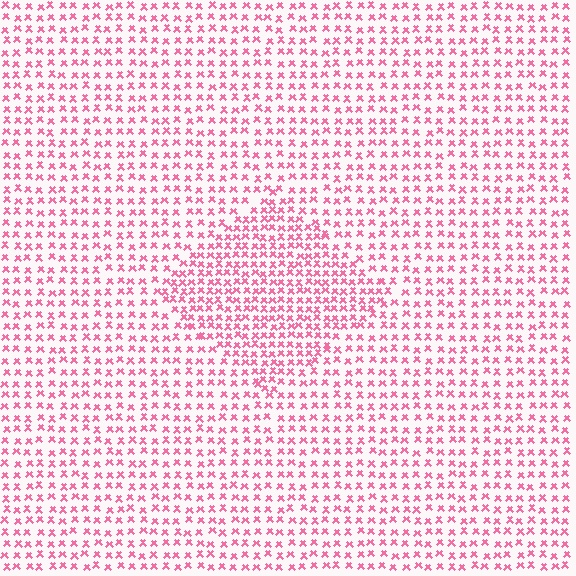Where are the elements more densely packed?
The elements are more densely packed inside the diamond boundary.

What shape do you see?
I see a diamond.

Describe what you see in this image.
The image contains small pink elements arranged at two different densities. A diamond-shaped region is visible where the elements are more densely packed than the surrounding area.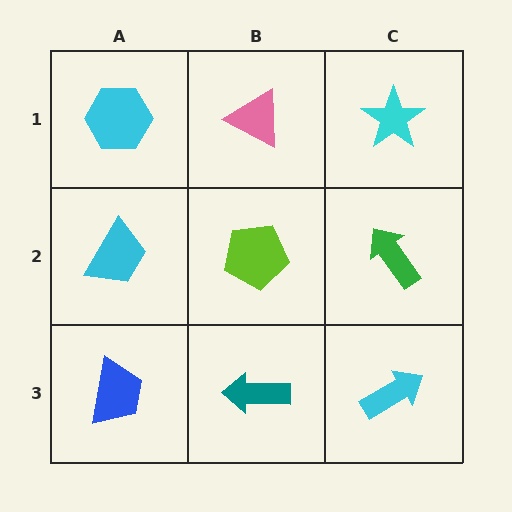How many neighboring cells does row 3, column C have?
2.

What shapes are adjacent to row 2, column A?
A cyan hexagon (row 1, column A), a blue trapezoid (row 3, column A), a lime pentagon (row 2, column B).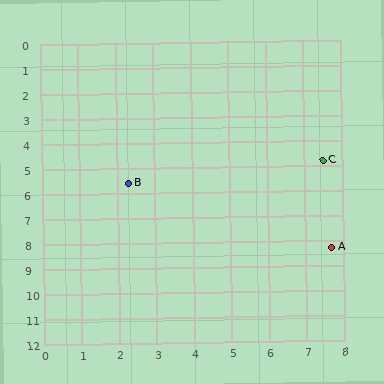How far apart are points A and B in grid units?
Points A and B are about 6.0 grid units apart.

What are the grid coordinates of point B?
Point B is at approximately (2.3, 5.6).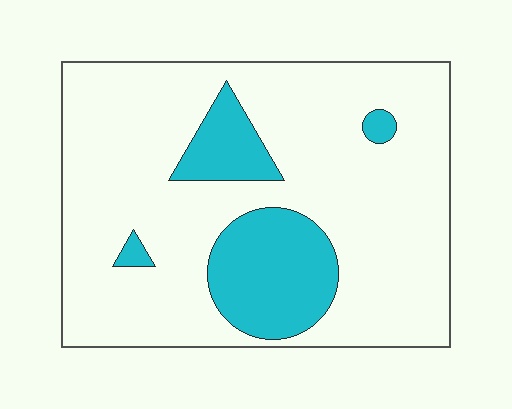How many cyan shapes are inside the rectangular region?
4.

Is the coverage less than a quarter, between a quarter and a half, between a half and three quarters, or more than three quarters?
Less than a quarter.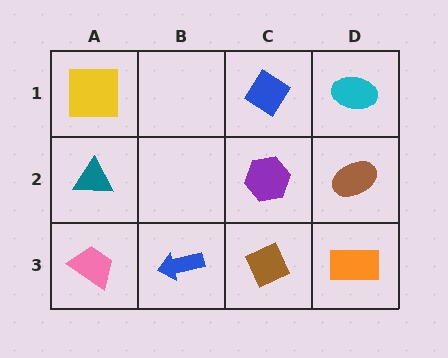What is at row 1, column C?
A blue diamond.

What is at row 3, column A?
A pink trapezoid.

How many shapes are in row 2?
3 shapes.